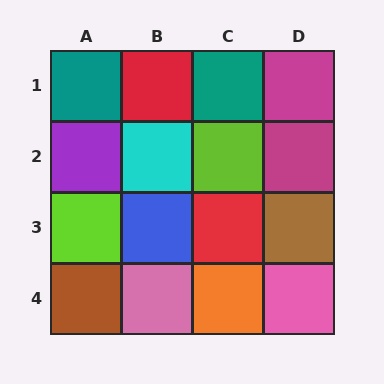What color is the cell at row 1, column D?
Magenta.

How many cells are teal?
2 cells are teal.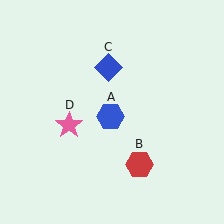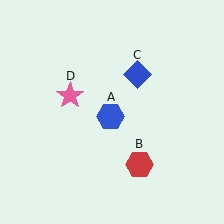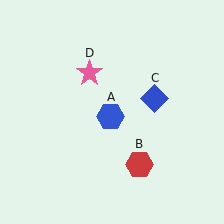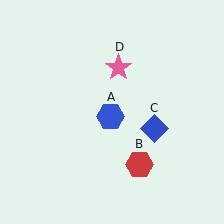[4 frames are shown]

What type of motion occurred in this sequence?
The blue diamond (object C), pink star (object D) rotated clockwise around the center of the scene.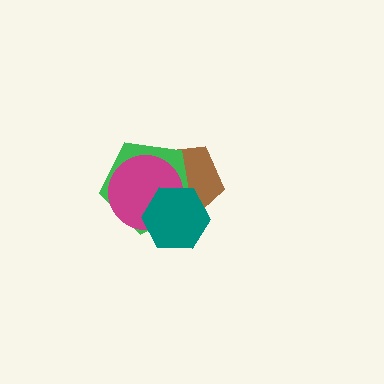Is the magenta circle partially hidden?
Yes, it is partially covered by another shape.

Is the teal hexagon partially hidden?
No, no other shape covers it.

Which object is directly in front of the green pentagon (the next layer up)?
The magenta circle is directly in front of the green pentagon.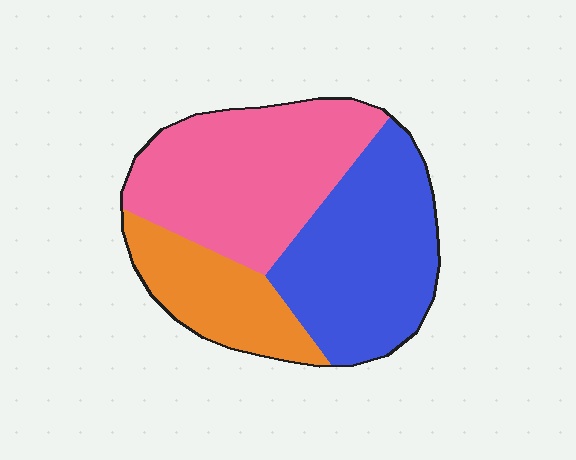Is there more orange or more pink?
Pink.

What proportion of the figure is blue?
Blue covers 38% of the figure.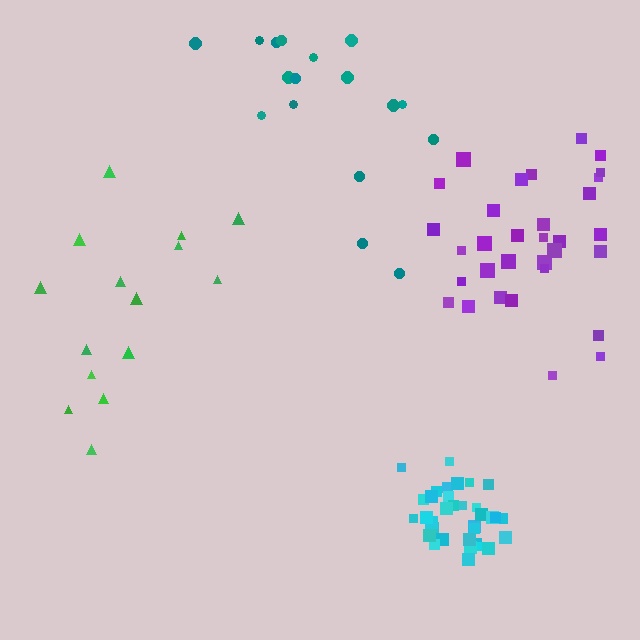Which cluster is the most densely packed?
Cyan.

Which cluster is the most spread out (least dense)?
Green.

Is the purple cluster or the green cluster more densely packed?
Purple.